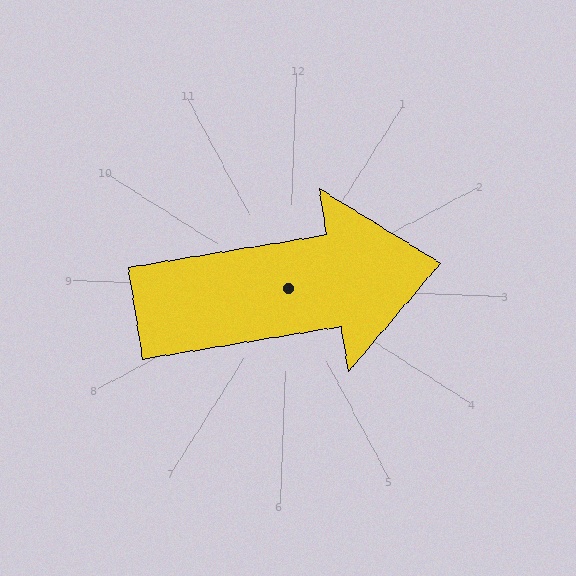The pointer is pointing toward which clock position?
Roughly 3 o'clock.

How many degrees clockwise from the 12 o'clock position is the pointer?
Approximately 79 degrees.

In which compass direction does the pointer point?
East.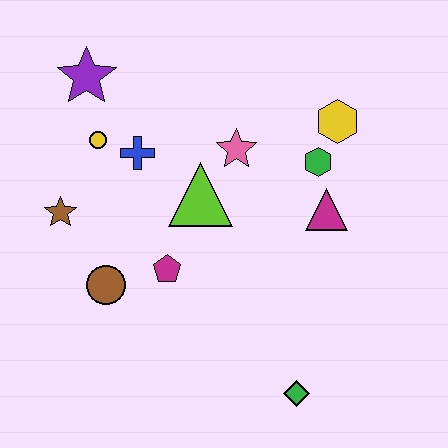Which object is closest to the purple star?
The yellow circle is closest to the purple star.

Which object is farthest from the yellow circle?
The green diamond is farthest from the yellow circle.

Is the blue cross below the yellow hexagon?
Yes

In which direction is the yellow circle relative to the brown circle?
The yellow circle is above the brown circle.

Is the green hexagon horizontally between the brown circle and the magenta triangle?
Yes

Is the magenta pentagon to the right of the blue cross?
Yes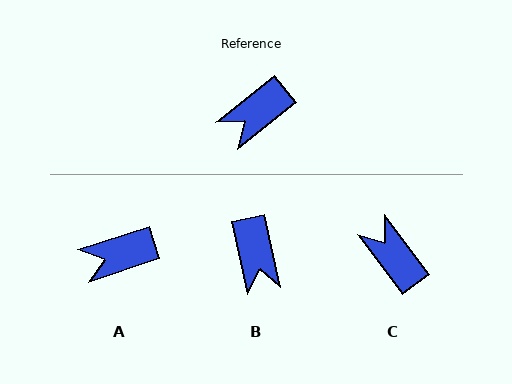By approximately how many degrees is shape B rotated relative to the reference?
Approximately 64 degrees counter-clockwise.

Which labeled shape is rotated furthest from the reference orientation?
C, about 92 degrees away.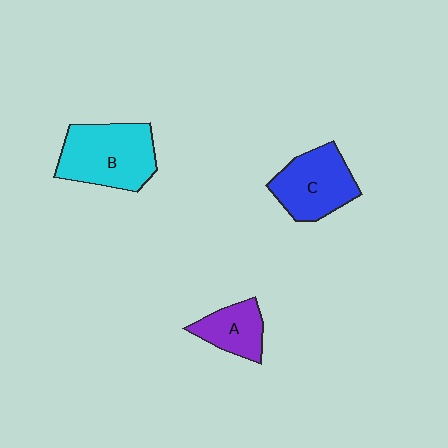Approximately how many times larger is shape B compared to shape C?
Approximately 1.2 times.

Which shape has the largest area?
Shape B (cyan).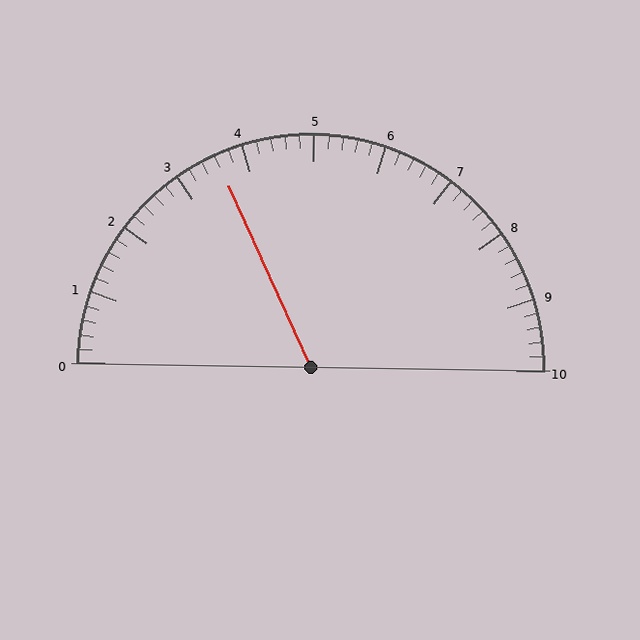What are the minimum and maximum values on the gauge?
The gauge ranges from 0 to 10.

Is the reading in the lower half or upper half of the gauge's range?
The reading is in the lower half of the range (0 to 10).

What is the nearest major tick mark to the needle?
The nearest major tick mark is 4.